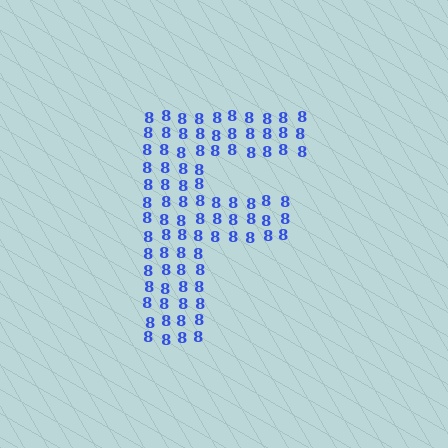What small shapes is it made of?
It is made of small digit 8's.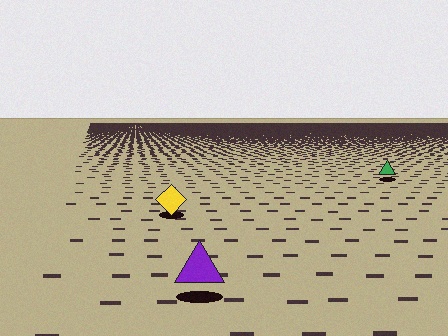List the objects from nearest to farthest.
From nearest to farthest: the purple triangle, the yellow diamond, the green triangle.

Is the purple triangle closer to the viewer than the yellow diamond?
Yes. The purple triangle is closer — you can tell from the texture gradient: the ground texture is coarser near it.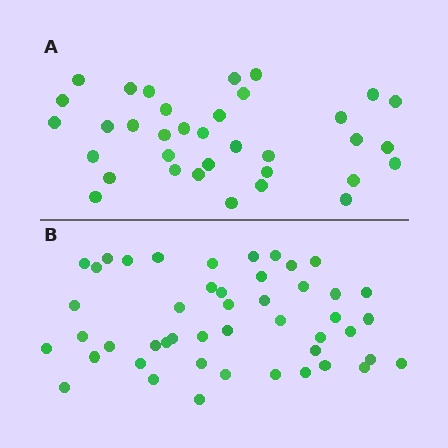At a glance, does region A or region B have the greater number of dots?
Region B (the bottom region) has more dots.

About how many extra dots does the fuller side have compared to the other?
Region B has roughly 12 or so more dots than region A.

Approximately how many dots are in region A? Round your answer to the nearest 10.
About 40 dots. (The exact count is 35, which rounds to 40.)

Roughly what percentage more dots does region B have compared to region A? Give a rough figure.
About 35% more.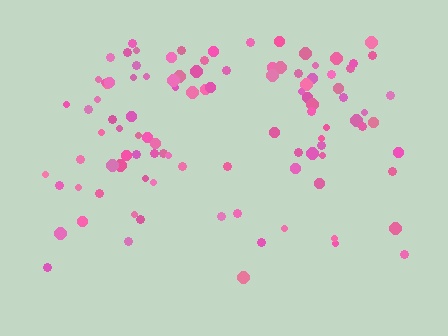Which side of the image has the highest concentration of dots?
The top.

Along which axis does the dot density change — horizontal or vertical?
Vertical.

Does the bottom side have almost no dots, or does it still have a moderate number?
Still a moderate number, just noticeably fewer than the top.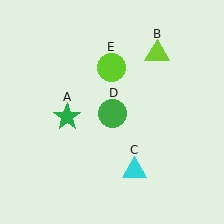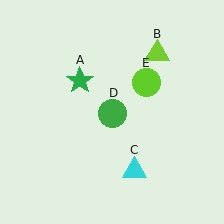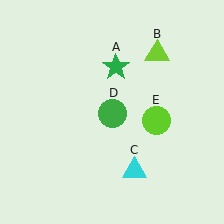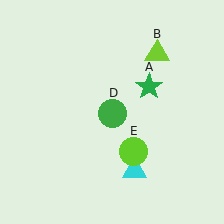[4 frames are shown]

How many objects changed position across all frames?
2 objects changed position: green star (object A), lime circle (object E).